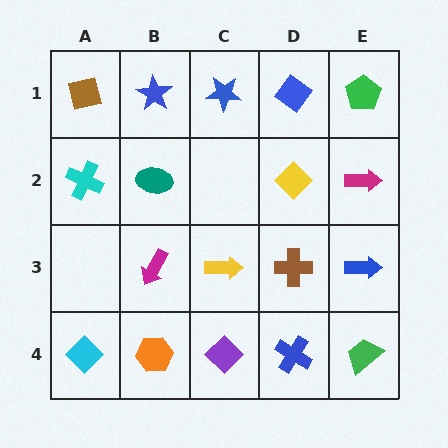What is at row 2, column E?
A magenta arrow.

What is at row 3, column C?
A yellow arrow.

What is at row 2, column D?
A yellow diamond.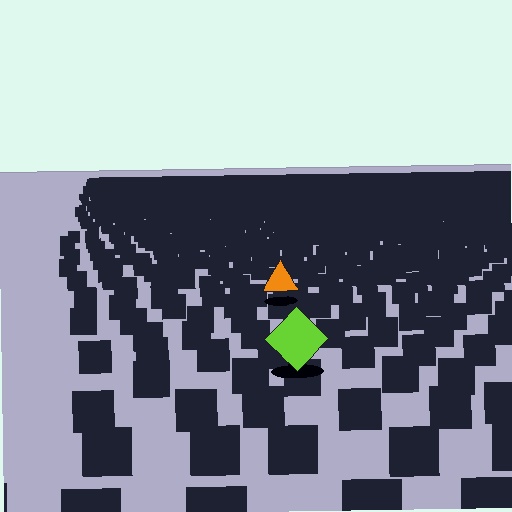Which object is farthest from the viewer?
The orange triangle is farthest from the viewer. It appears smaller and the ground texture around it is denser.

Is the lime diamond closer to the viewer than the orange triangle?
Yes. The lime diamond is closer — you can tell from the texture gradient: the ground texture is coarser near it.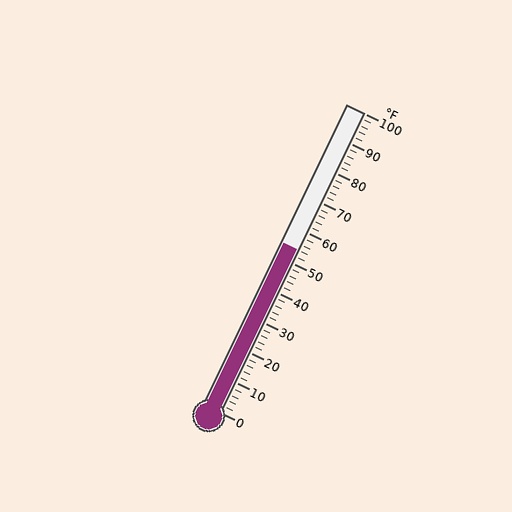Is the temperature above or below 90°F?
The temperature is below 90°F.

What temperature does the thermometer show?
The thermometer shows approximately 54°F.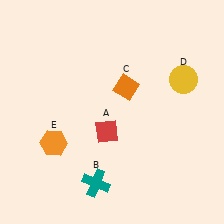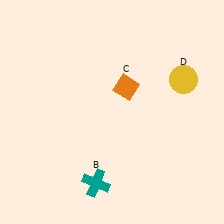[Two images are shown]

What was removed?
The red diamond (A), the orange hexagon (E) were removed in Image 2.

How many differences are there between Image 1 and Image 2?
There are 2 differences between the two images.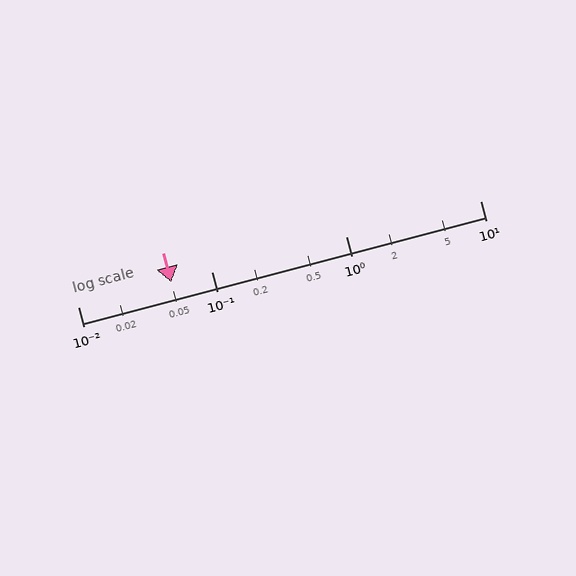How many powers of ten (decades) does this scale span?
The scale spans 3 decades, from 0.01 to 10.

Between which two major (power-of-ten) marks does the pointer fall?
The pointer is between 0.01 and 0.1.